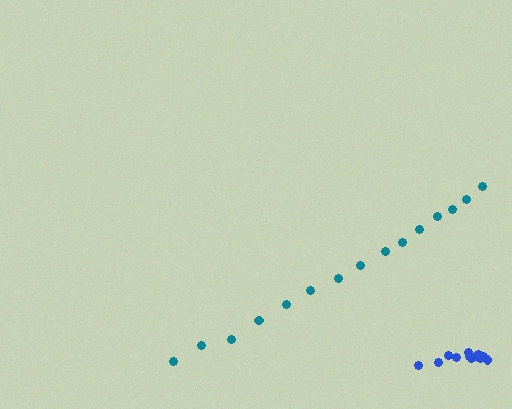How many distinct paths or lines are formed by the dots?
There are 2 distinct paths.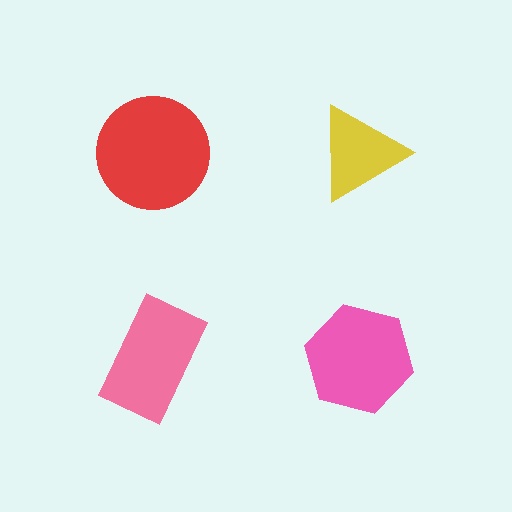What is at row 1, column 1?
A red circle.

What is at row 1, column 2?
A yellow triangle.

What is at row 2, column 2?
A pink hexagon.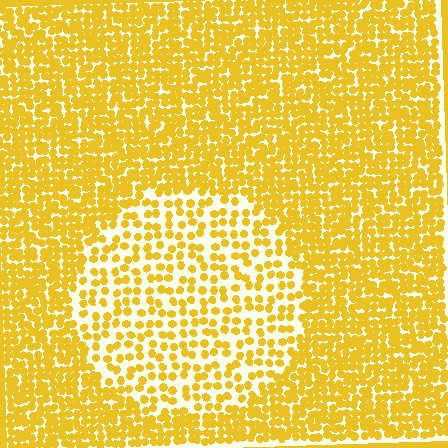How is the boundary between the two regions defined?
The boundary is defined by a change in element density (approximately 2.1x ratio). All elements are the same color, size, and shape.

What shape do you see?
I see a circle.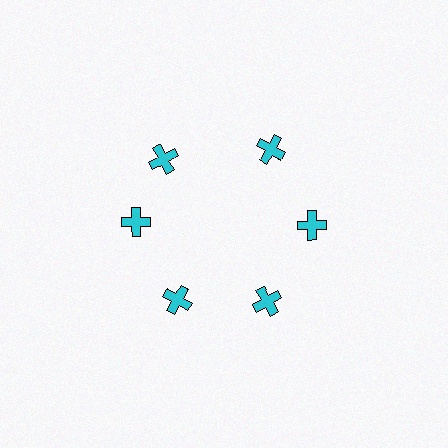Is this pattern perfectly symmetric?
No. The 6 cyan crosses are arranged in a ring, but one element near the 11 o'clock position is rotated out of alignment along the ring, breaking the 6-fold rotational symmetry.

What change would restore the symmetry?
The symmetry would be restored by rotating it back into even spacing with its neighbors so that all 6 crosses sit at equal angles and equal distance from the center.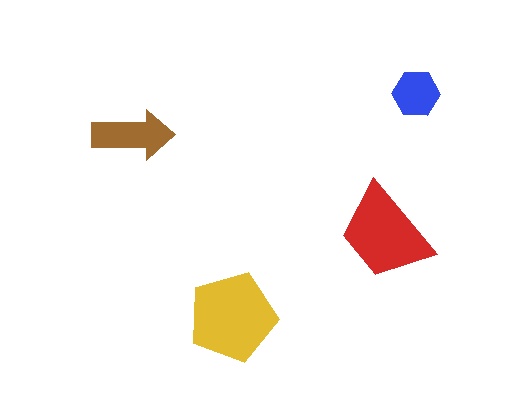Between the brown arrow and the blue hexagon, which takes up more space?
The brown arrow.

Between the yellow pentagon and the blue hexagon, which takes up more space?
The yellow pentagon.